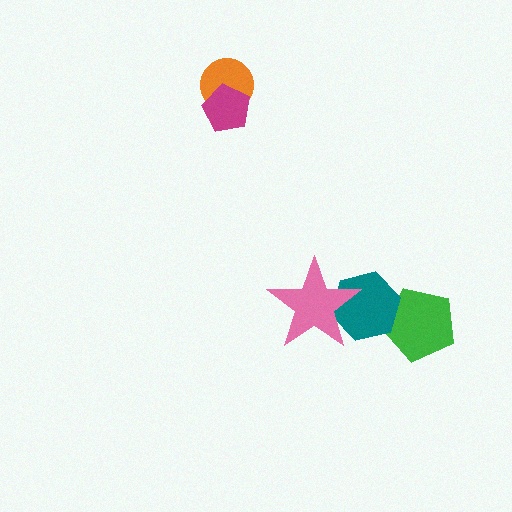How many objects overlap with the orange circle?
1 object overlaps with the orange circle.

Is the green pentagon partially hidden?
Yes, it is partially covered by another shape.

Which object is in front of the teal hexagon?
The pink star is in front of the teal hexagon.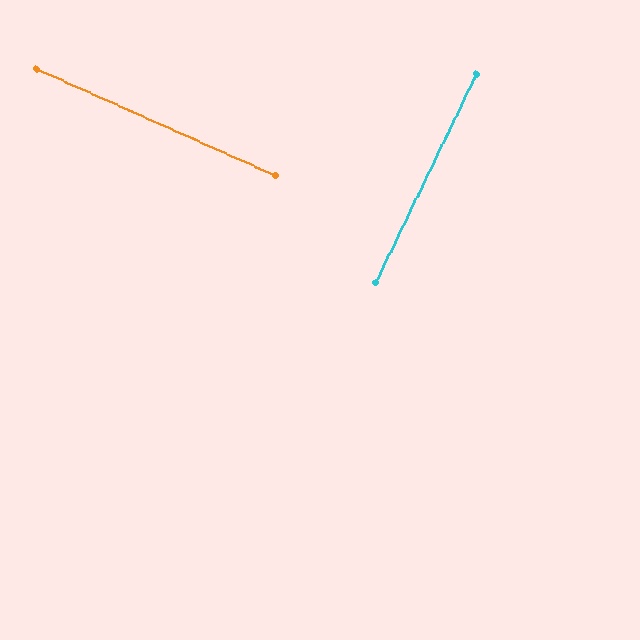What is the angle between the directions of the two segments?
Approximately 88 degrees.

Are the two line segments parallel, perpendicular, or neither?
Perpendicular — they meet at approximately 88°.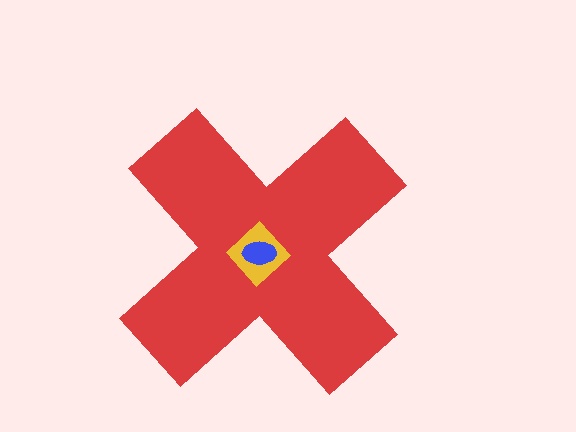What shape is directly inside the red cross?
The yellow diamond.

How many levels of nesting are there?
3.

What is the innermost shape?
The blue ellipse.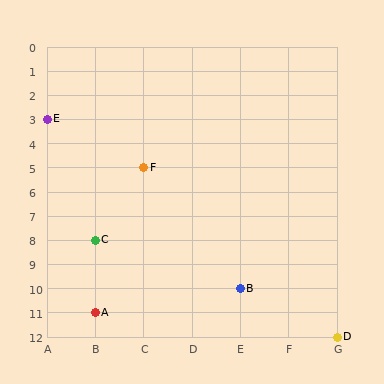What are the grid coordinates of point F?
Point F is at grid coordinates (C, 5).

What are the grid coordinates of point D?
Point D is at grid coordinates (G, 12).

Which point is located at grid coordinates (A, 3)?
Point E is at (A, 3).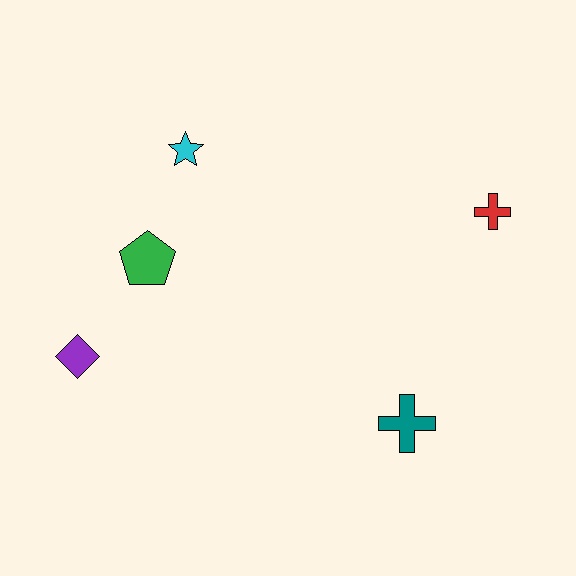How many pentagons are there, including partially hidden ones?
There is 1 pentagon.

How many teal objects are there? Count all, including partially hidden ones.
There is 1 teal object.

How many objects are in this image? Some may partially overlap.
There are 5 objects.